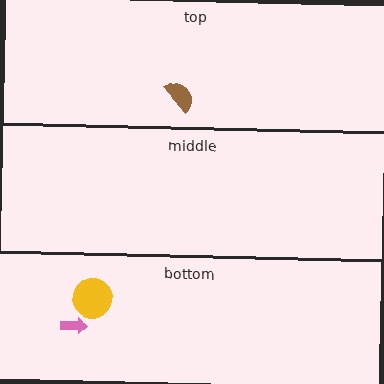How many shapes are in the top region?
1.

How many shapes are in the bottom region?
2.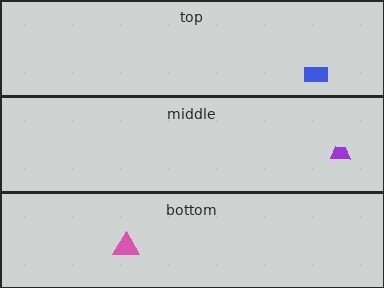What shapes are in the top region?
The blue rectangle.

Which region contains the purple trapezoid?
The middle region.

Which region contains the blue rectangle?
The top region.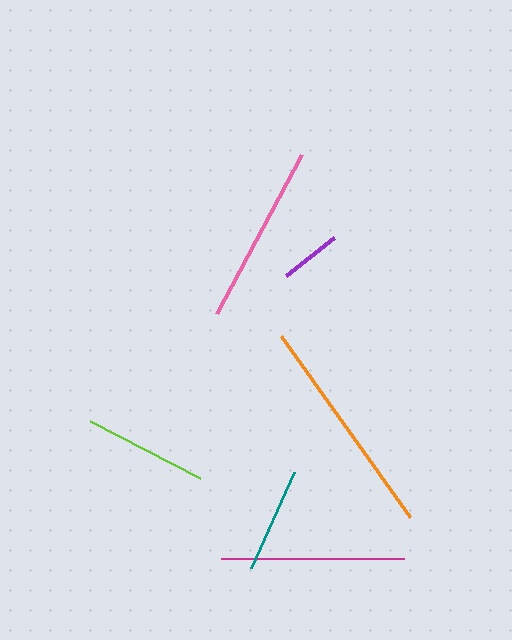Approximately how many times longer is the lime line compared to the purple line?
The lime line is approximately 2.0 times the length of the purple line.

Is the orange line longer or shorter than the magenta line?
The orange line is longer than the magenta line.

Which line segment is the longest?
The orange line is the longest at approximately 222 pixels.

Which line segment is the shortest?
The purple line is the shortest at approximately 61 pixels.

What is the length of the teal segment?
The teal segment is approximately 106 pixels long.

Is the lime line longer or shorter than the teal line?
The lime line is longer than the teal line.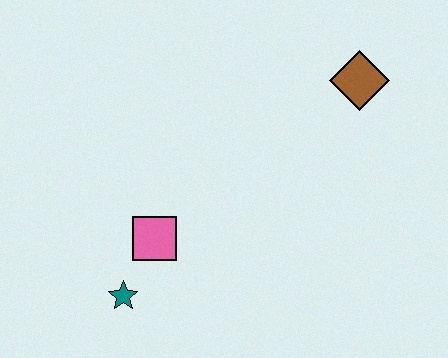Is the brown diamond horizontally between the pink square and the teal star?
No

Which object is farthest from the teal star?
The brown diamond is farthest from the teal star.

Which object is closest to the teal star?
The pink square is closest to the teal star.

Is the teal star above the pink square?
No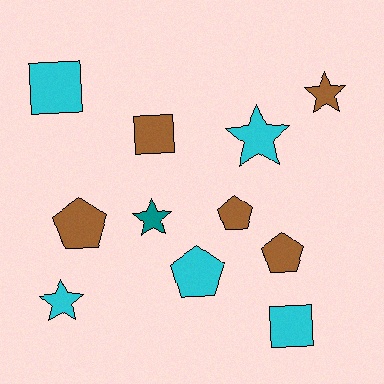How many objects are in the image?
There are 11 objects.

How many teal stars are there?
There is 1 teal star.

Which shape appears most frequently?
Star, with 4 objects.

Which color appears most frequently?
Cyan, with 5 objects.